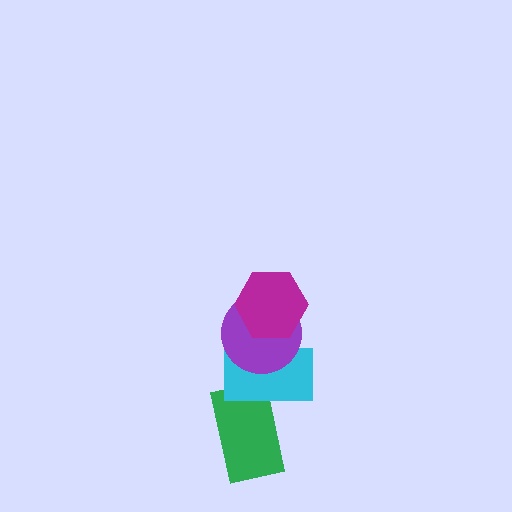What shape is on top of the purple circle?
The magenta hexagon is on top of the purple circle.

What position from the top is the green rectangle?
The green rectangle is 4th from the top.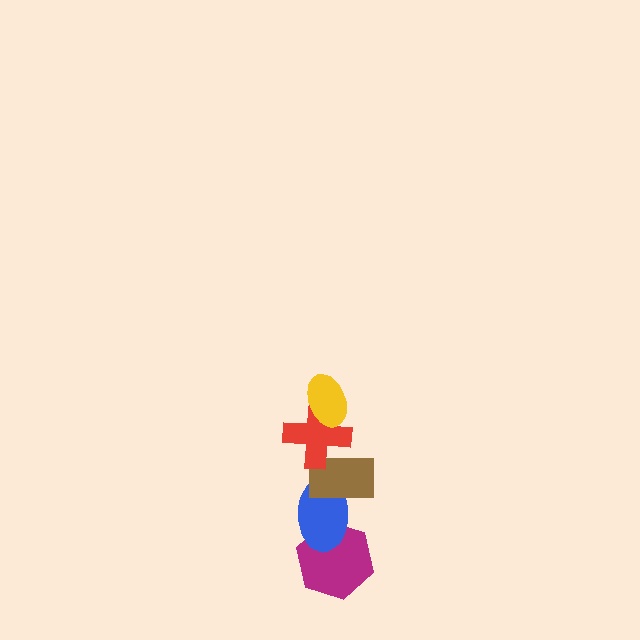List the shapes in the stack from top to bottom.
From top to bottom: the yellow ellipse, the red cross, the brown rectangle, the blue ellipse, the magenta hexagon.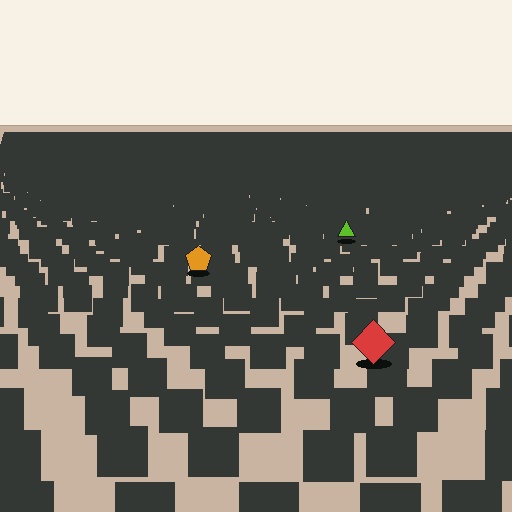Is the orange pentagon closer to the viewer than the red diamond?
No. The red diamond is closer — you can tell from the texture gradient: the ground texture is coarser near it.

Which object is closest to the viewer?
The red diamond is closest. The texture marks near it are larger and more spread out.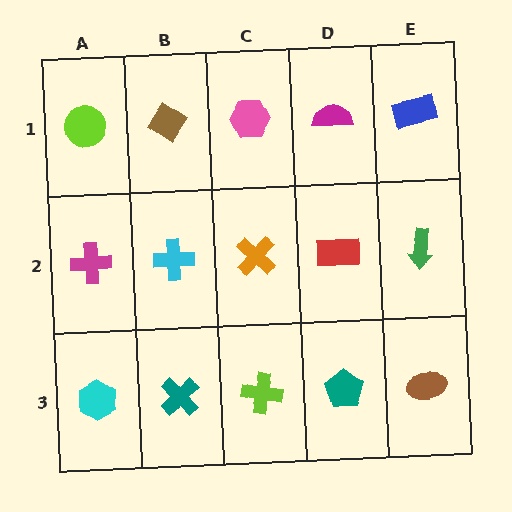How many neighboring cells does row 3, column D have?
3.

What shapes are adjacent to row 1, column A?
A magenta cross (row 2, column A), a brown diamond (row 1, column B).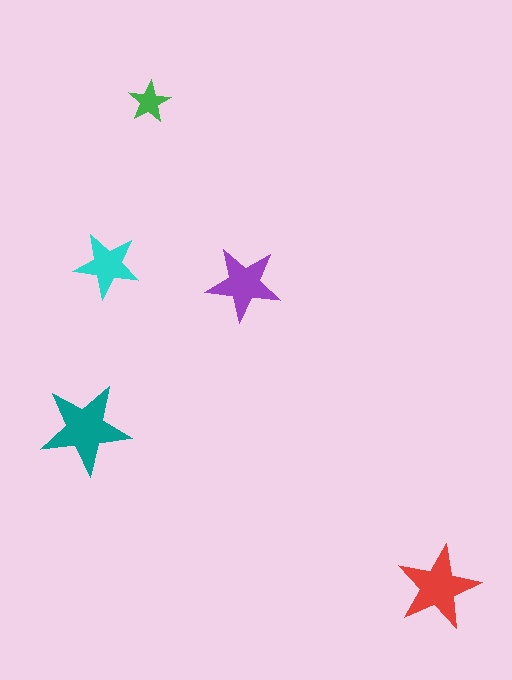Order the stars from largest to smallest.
the teal one, the red one, the purple one, the cyan one, the green one.